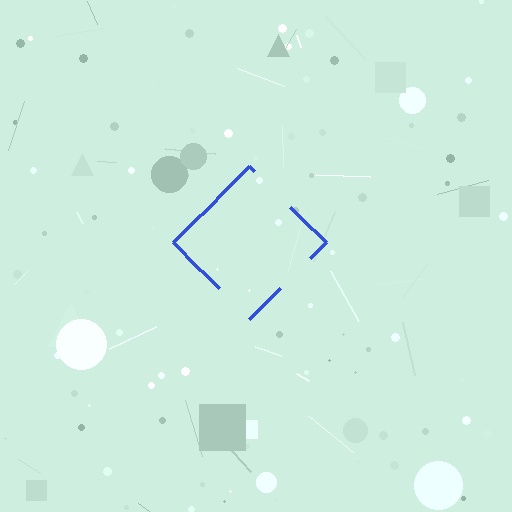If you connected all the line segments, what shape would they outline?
They would outline a diamond.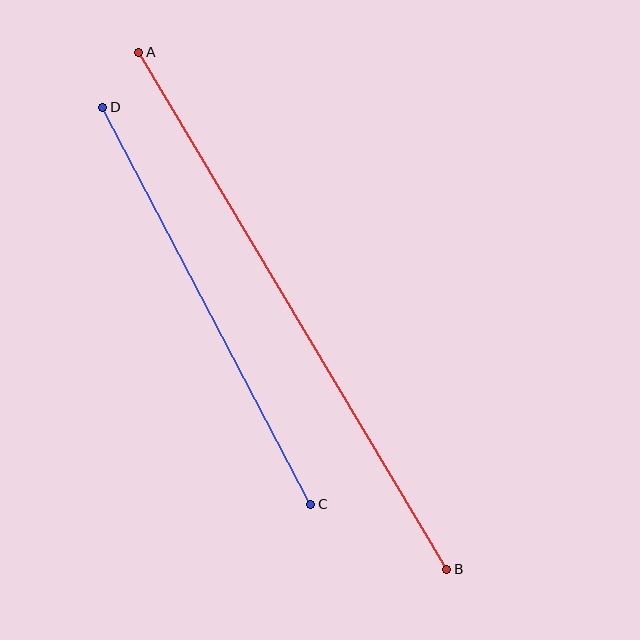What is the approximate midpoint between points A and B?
The midpoint is at approximately (293, 311) pixels.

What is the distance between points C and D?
The distance is approximately 448 pixels.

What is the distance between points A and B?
The distance is approximately 602 pixels.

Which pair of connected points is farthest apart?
Points A and B are farthest apart.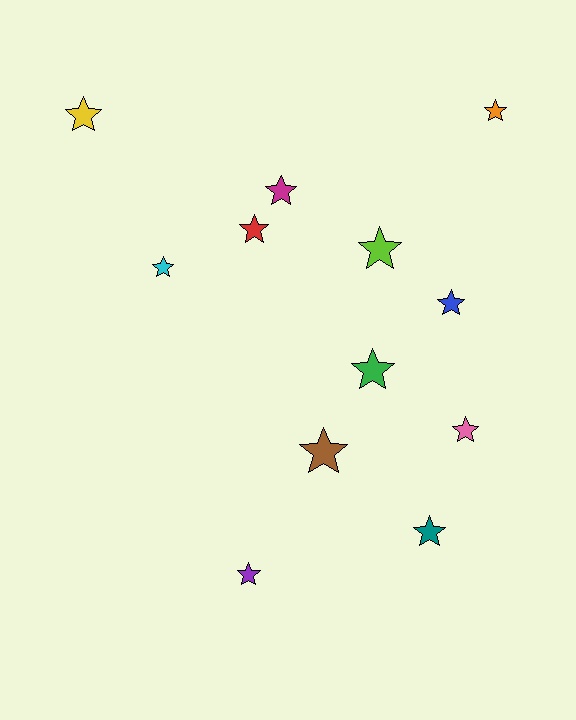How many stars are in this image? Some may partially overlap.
There are 12 stars.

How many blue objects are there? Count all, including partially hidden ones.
There is 1 blue object.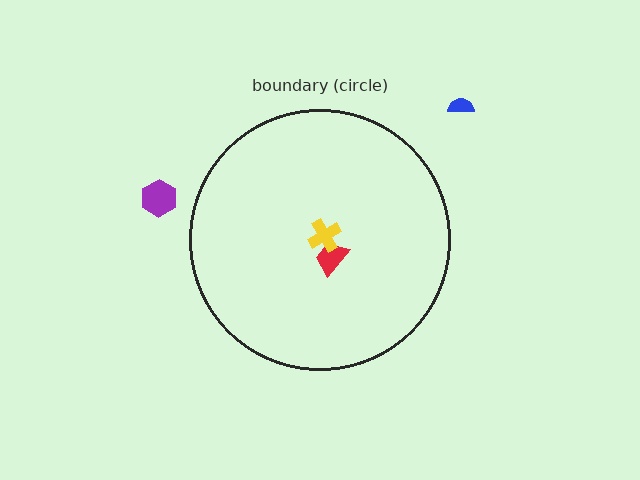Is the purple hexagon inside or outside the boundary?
Outside.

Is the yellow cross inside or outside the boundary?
Inside.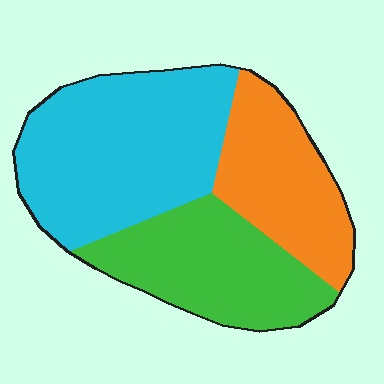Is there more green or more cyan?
Cyan.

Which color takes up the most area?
Cyan, at roughly 45%.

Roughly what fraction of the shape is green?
Green covers around 30% of the shape.